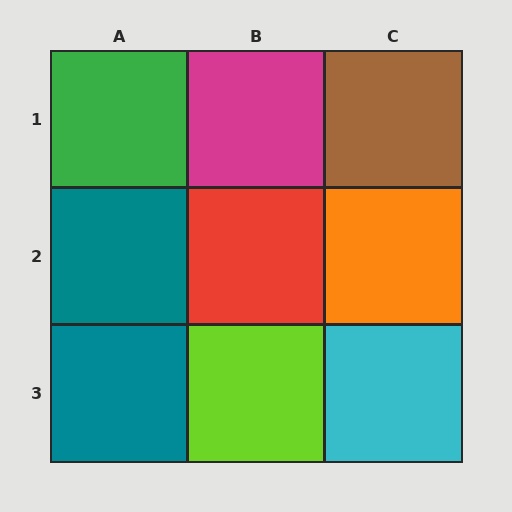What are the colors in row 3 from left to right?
Teal, lime, cyan.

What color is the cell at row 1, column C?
Brown.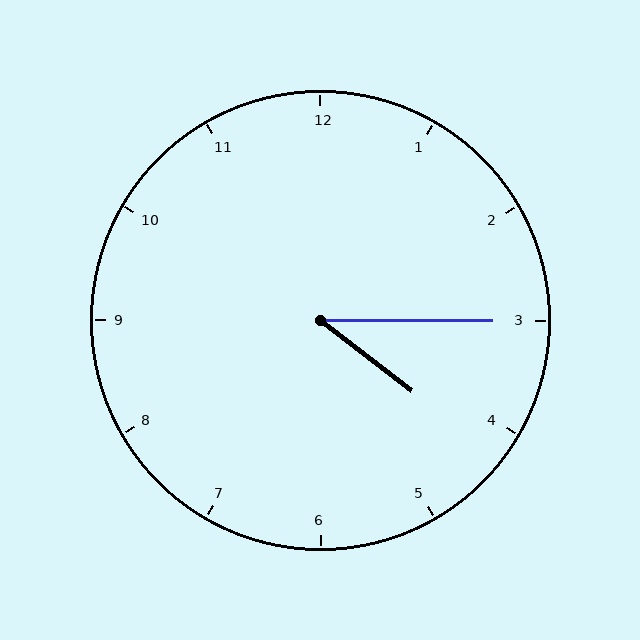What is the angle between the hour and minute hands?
Approximately 38 degrees.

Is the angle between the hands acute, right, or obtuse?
It is acute.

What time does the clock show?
4:15.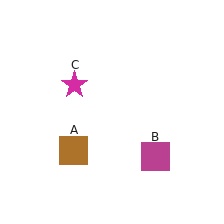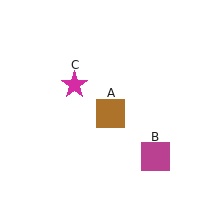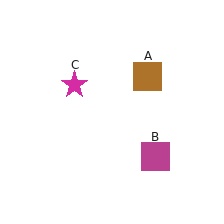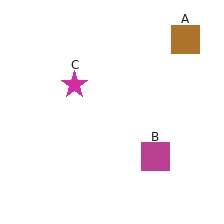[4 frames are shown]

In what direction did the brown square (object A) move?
The brown square (object A) moved up and to the right.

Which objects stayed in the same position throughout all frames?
Magenta square (object B) and magenta star (object C) remained stationary.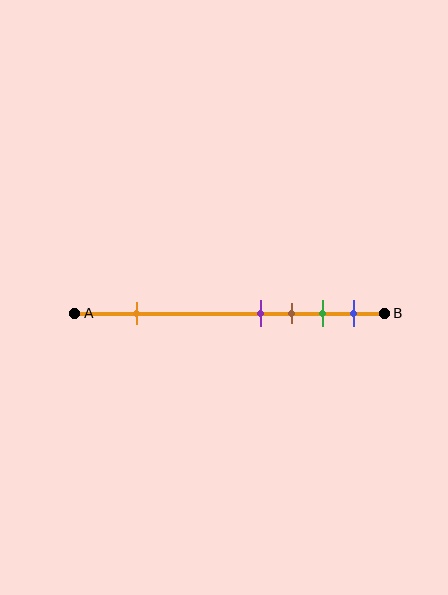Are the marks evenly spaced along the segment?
No, the marks are not evenly spaced.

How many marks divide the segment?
There are 5 marks dividing the segment.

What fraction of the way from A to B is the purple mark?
The purple mark is approximately 60% (0.6) of the way from A to B.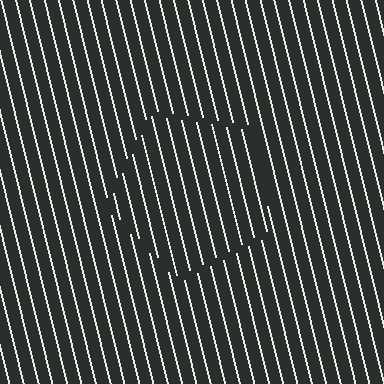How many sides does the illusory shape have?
5 sides — the line-ends trace a pentagon.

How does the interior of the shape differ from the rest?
The interior of the shape contains the same grating, shifted by half a period — the contour is defined by the phase discontinuity where line-ends from the inner and outer gratings abut.